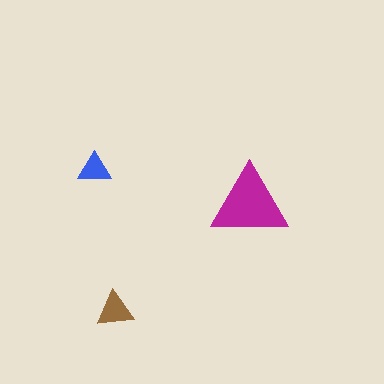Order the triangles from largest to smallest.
the magenta one, the brown one, the blue one.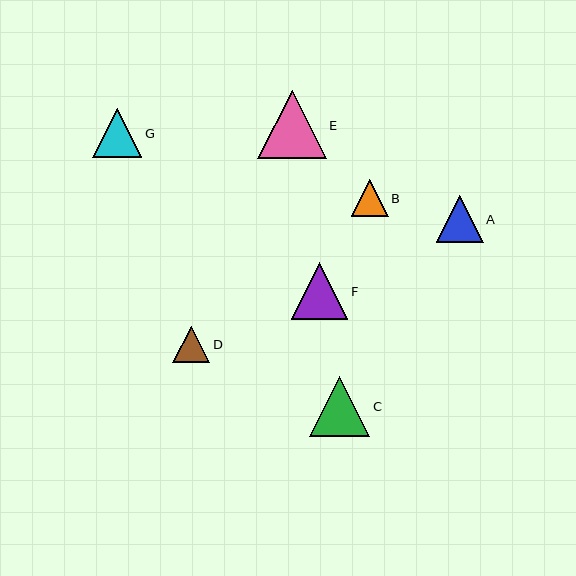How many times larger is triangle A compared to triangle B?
Triangle A is approximately 1.3 times the size of triangle B.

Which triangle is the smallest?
Triangle D is the smallest with a size of approximately 37 pixels.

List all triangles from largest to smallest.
From largest to smallest: E, C, F, G, A, B, D.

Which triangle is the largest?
Triangle E is the largest with a size of approximately 69 pixels.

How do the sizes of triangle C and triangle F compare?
Triangle C and triangle F are approximately the same size.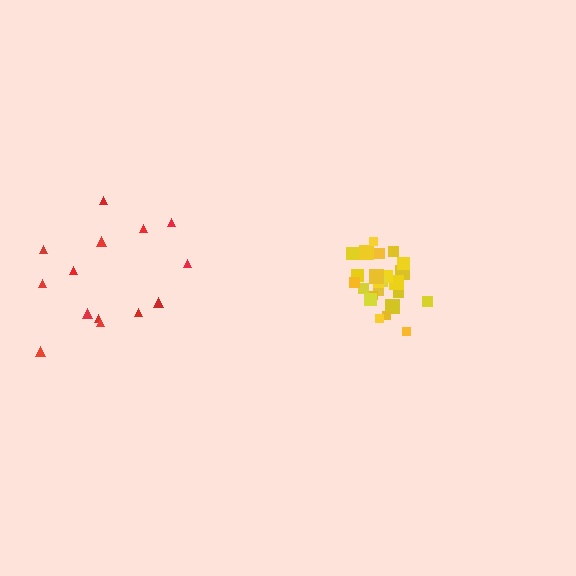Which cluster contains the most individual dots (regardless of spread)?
Yellow (26).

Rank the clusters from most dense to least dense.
yellow, red.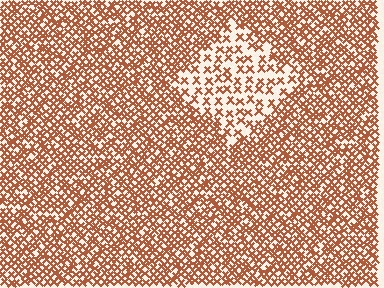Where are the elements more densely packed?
The elements are more densely packed outside the diamond boundary.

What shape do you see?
I see a diamond.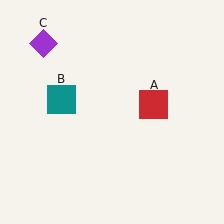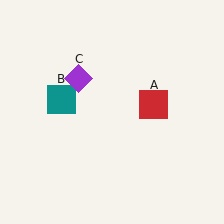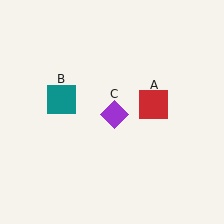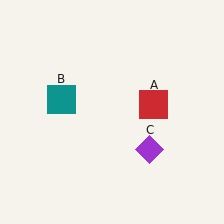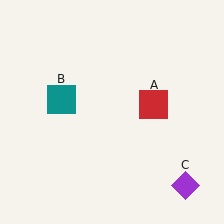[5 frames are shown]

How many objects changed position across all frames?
1 object changed position: purple diamond (object C).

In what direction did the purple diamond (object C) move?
The purple diamond (object C) moved down and to the right.